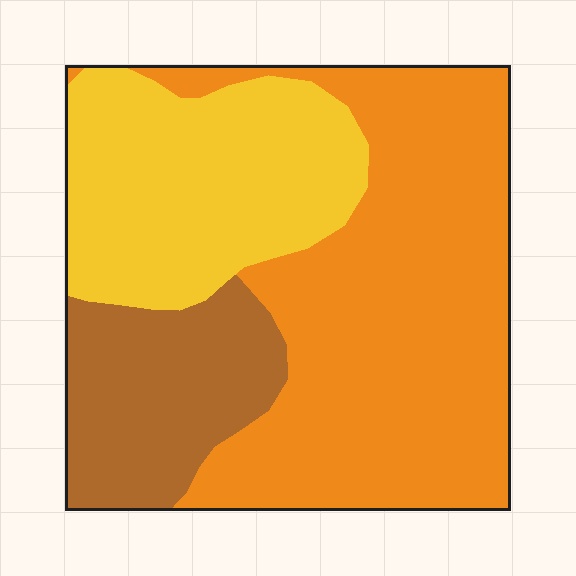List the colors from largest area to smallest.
From largest to smallest: orange, yellow, brown.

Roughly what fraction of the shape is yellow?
Yellow covers 29% of the shape.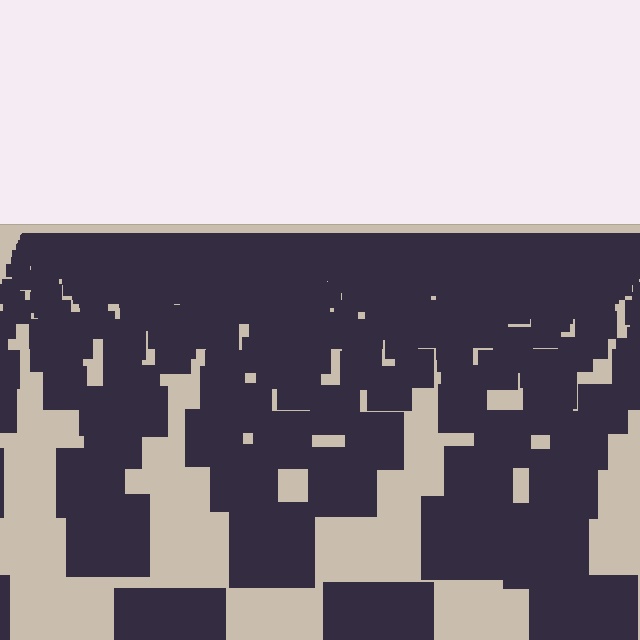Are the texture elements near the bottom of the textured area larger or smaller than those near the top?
Larger. Near the bottom, elements are closer to the viewer and appear at a bigger on-screen size.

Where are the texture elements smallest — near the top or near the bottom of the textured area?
Near the top.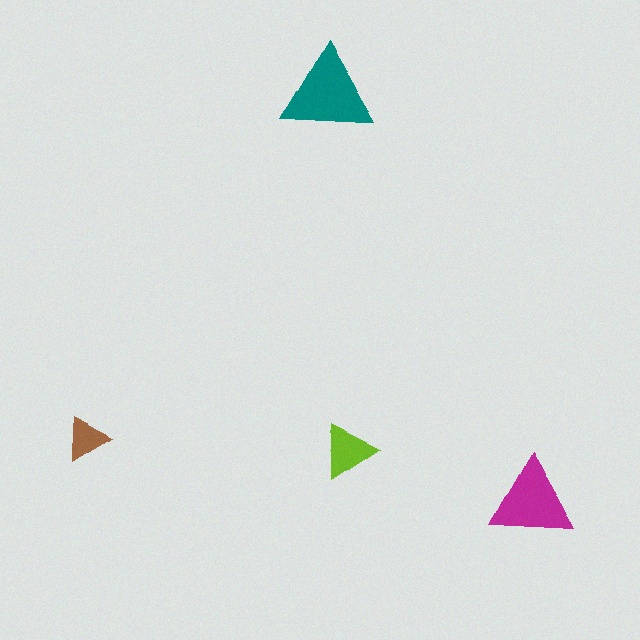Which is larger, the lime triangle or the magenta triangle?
The magenta one.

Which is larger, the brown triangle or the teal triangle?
The teal one.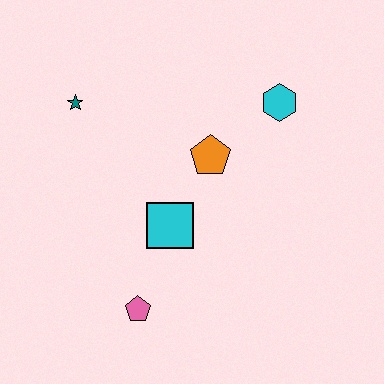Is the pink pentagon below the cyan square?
Yes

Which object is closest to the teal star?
The orange pentagon is closest to the teal star.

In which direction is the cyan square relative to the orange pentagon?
The cyan square is below the orange pentagon.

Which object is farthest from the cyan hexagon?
The pink pentagon is farthest from the cyan hexagon.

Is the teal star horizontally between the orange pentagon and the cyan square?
No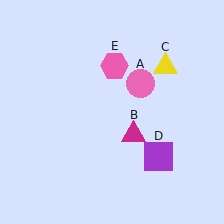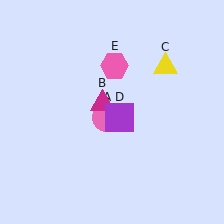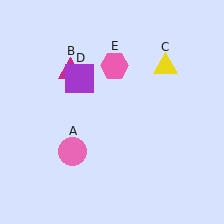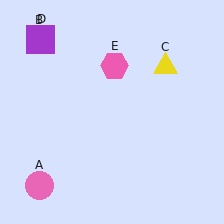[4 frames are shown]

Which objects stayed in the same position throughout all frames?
Yellow triangle (object C) and pink hexagon (object E) remained stationary.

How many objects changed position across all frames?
3 objects changed position: pink circle (object A), magenta triangle (object B), purple square (object D).